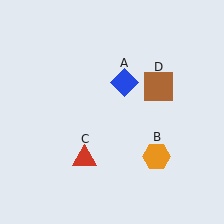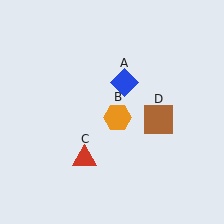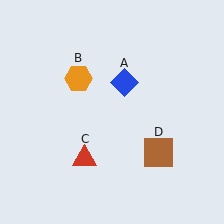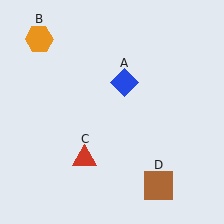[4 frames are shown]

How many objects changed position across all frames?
2 objects changed position: orange hexagon (object B), brown square (object D).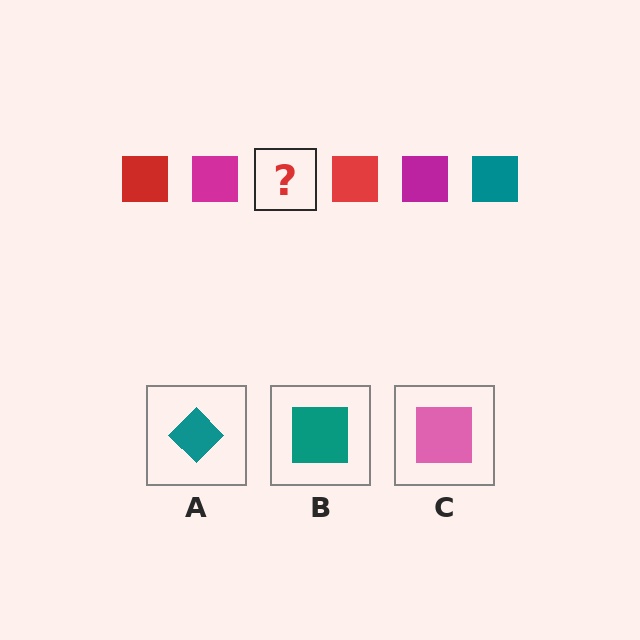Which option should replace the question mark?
Option B.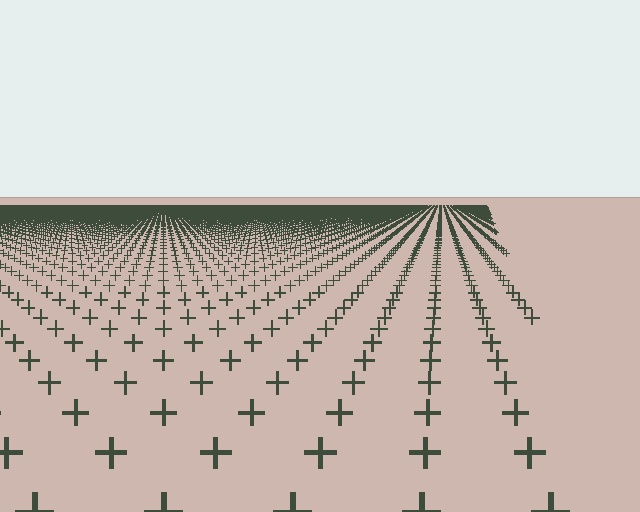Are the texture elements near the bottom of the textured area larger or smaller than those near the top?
Larger. Near the bottom, elements are closer to the viewer and appear at a bigger on-screen size.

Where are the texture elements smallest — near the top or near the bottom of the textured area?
Near the top.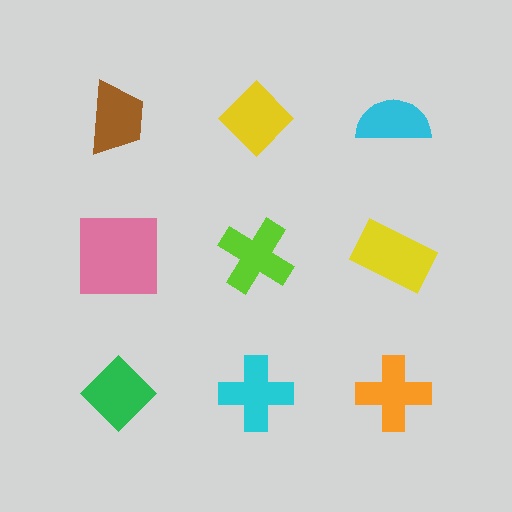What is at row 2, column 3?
A yellow rectangle.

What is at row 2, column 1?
A pink square.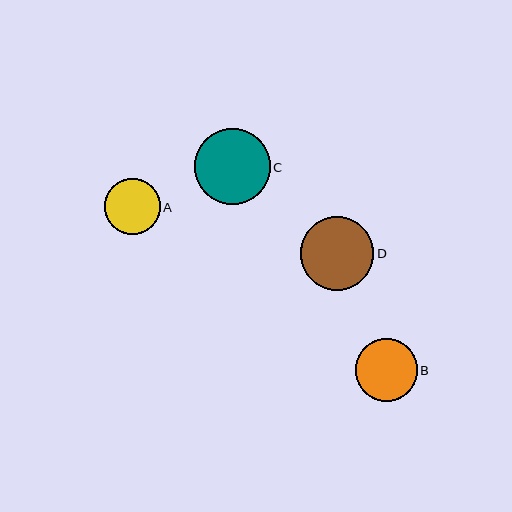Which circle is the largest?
Circle C is the largest with a size of approximately 76 pixels.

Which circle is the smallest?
Circle A is the smallest with a size of approximately 56 pixels.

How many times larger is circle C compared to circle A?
Circle C is approximately 1.4 times the size of circle A.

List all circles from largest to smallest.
From largest to smallest: C, D, B, A.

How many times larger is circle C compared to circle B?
Circle C is approximately 1.2 times the size of circle B.